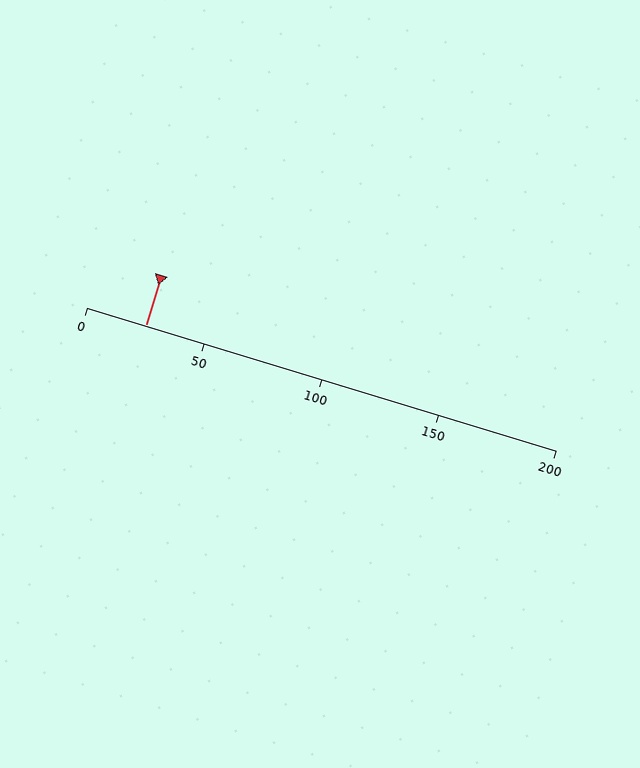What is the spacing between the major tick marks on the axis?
The major ticks are spaced 50 apart.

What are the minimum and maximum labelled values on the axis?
The axis runs from 0 to 200.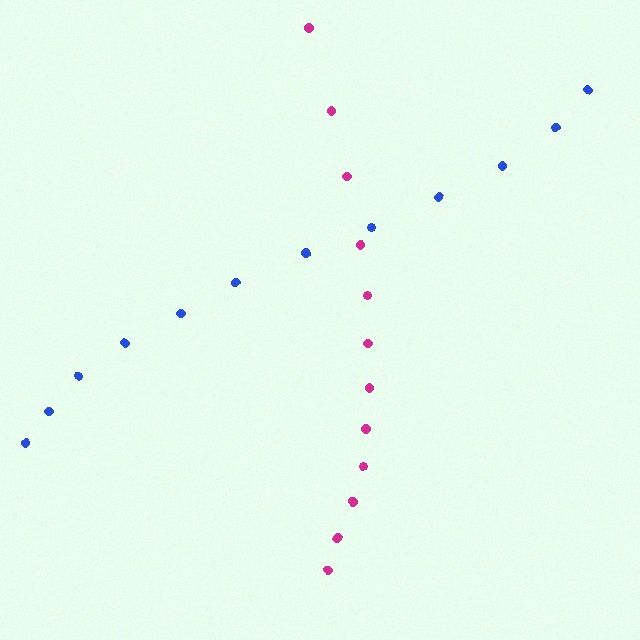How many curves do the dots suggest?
There are 2 distinct paths.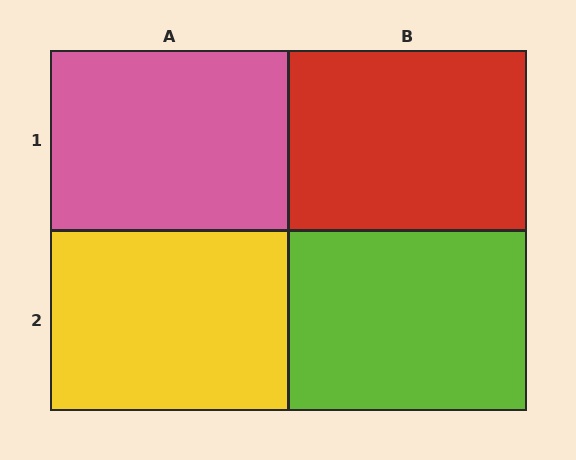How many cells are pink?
1 cell is pink.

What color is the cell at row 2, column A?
Yellow.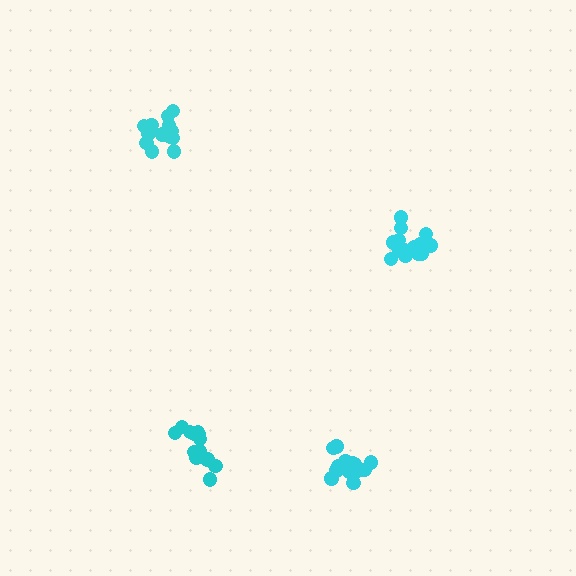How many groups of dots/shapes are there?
There are 4 groups.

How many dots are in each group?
Group 1: 14 dots, Group 2: 14 dots, Group 3: 16 dots, Group 4: 16 dots (60 total).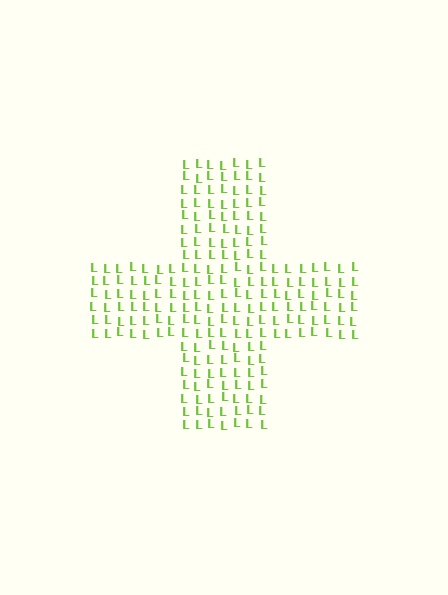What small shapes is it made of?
It is made of small letter L's.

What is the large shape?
The large shape is a cross.